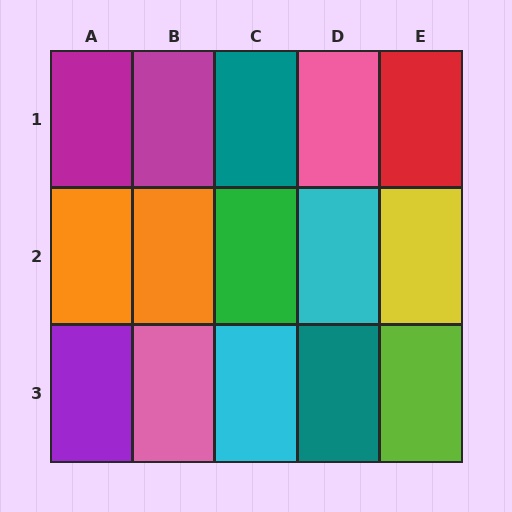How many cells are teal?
2 cells are teal.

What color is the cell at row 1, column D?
Pink.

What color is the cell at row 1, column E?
Red.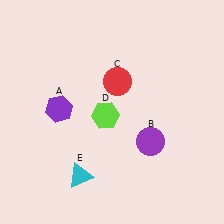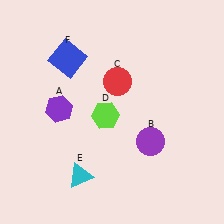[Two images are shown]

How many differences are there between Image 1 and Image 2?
There is 1 difference between the two images.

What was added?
A blue square (F) was added in Image 2.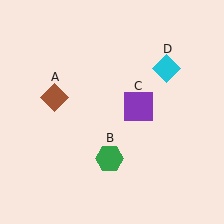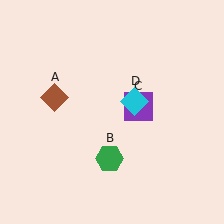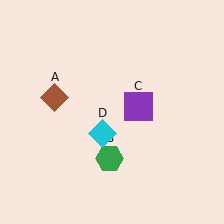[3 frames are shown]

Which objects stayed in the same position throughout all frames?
Brown diamond (object A) and green hexagon (object B) and purple square (object C) remained stationary.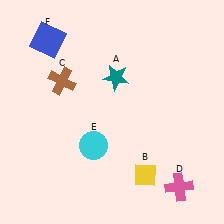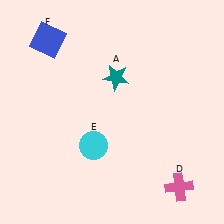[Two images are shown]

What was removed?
The yellow diamond (B), the brown cross (C) were removed in Image 2.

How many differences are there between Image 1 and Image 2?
There are 2 differences between the two images.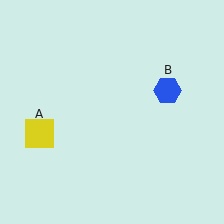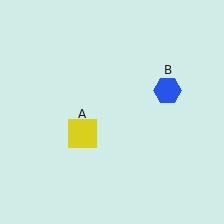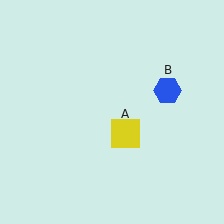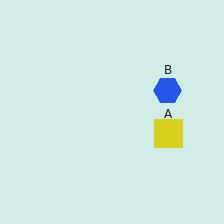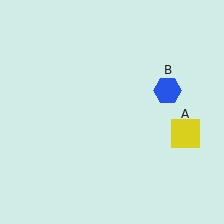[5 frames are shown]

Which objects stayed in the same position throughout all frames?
Blue hexagon (object B) remained stationary.